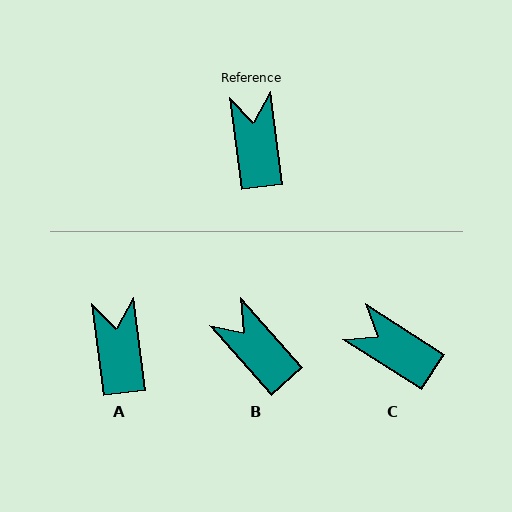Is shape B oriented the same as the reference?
No, it is off by about 34 degrees.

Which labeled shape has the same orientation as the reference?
A.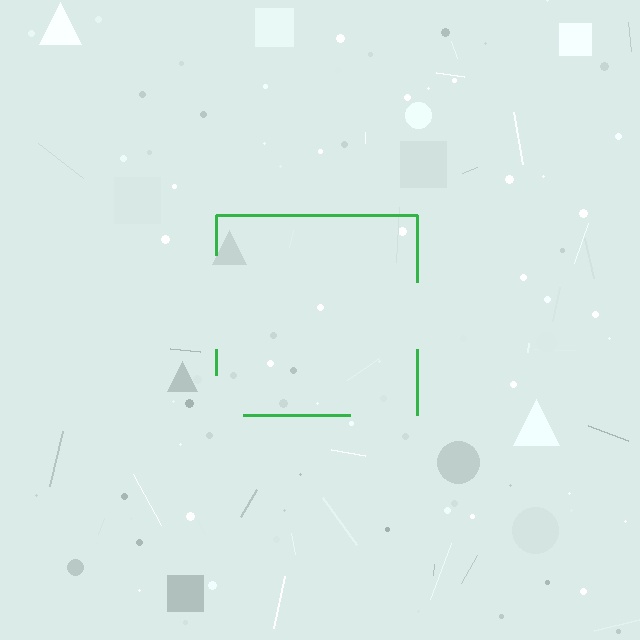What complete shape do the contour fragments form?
The contour fragments form a square.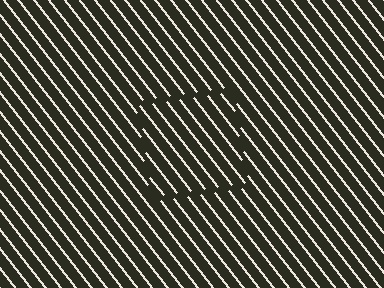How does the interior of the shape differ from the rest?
The interior of the shape contains the same grating, shifted by half a period — the contour is defined by the phase discontinuity where line-ends from the inner and outer gratings abut.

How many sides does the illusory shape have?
4 sides — the line-ends trace a square.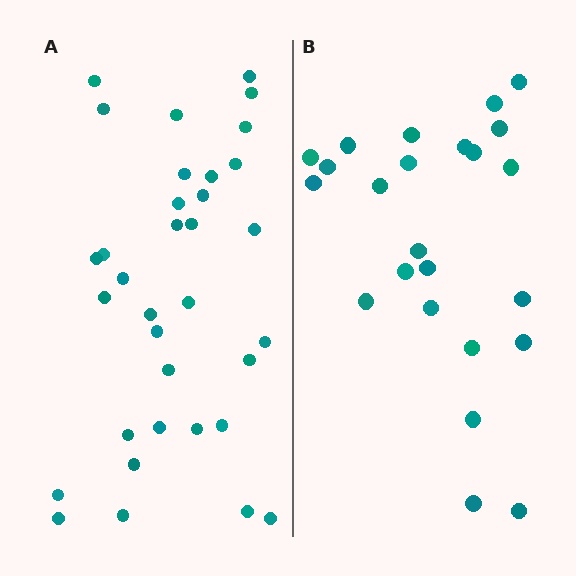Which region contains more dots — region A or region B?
Region A (the left region) has more dots.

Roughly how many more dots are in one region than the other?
Region A has roughly 10 or so more dots than region B.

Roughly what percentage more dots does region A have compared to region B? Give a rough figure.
About 40% more.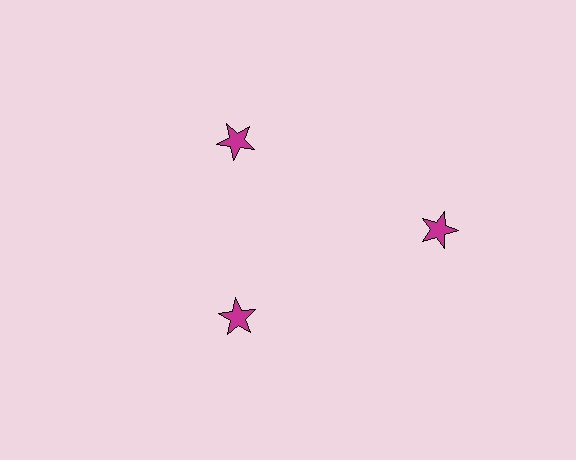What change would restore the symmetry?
The symmetry would be restored by moving it inward, back onto the ring so that all 3 stars sit at equal angles and equal distance from the center.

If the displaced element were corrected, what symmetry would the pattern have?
It would have 3-fold rotational symmetry — the pattern would map onto itself every 120 degrees.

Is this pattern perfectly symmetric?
No. The 3 magenta stars are arranged in a ring, but one element near the 3 o'clock position is pushed outward from the center, breaking the 3-fold rotational symmetry.